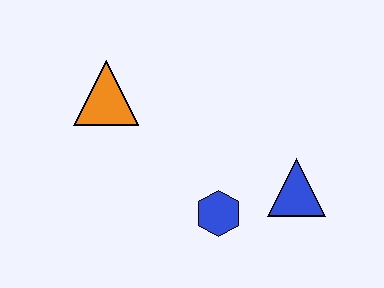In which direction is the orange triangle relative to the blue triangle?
The orange triangle is to the left of the blue triangle.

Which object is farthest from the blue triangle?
The orange triangle is farthest from the blue triangle.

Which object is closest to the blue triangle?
The blue hexagon is closest to the blue triangle.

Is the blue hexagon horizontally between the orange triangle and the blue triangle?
Yes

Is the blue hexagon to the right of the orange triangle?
Yes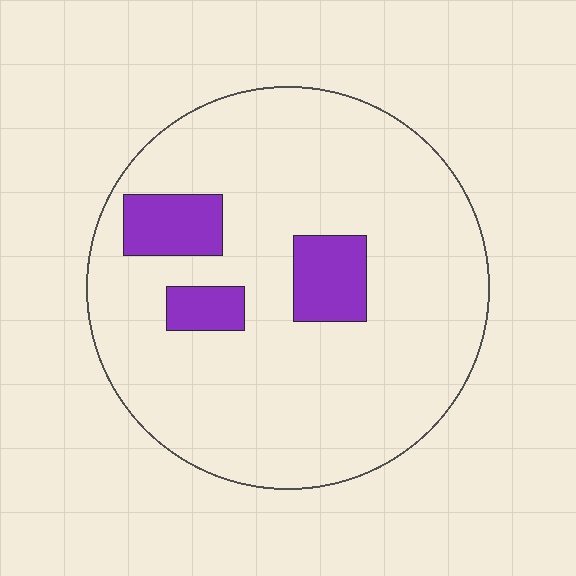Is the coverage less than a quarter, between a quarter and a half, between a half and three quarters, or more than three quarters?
Less than a quarter.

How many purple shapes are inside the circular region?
3.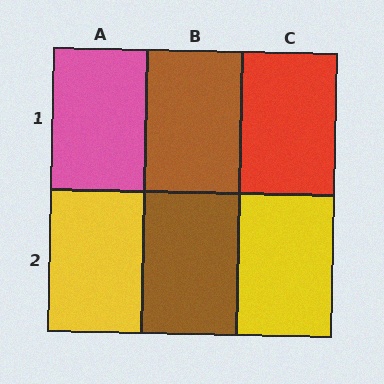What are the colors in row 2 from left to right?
Yellow, brown, yellow.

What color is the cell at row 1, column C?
Red.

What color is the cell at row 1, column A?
Pink.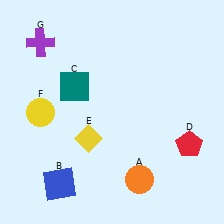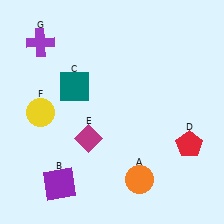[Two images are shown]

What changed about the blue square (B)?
In Image 1, B is blue. In Image 2, it changed to purple.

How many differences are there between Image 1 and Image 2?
There are 2 differences between the two images.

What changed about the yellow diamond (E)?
In Image 1, E is yellow. In Image 2, it changed to magenta.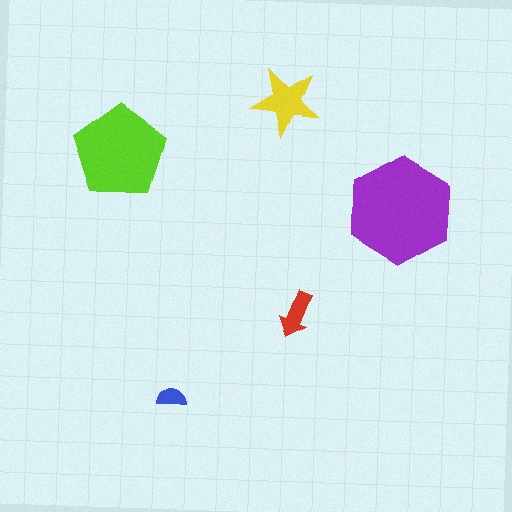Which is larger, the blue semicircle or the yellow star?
The yellow star.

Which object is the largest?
The purple hexagon.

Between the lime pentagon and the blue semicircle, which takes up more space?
The lime pentagon.